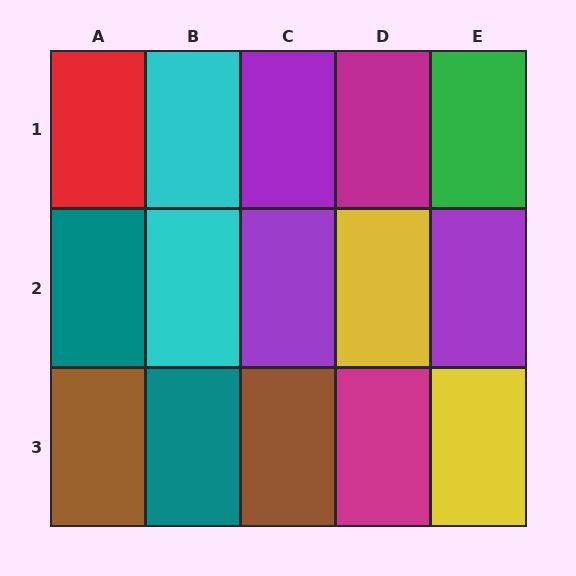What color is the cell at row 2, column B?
Cyan.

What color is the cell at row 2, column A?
Teal.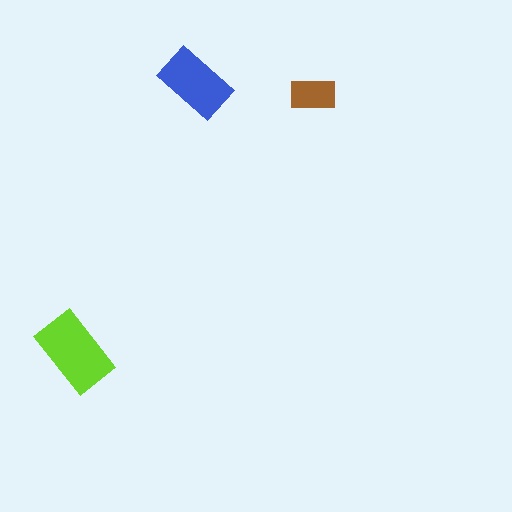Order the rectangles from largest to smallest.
the lime one, the blue one, the brown one.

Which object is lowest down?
The lime rectangle is bottommost.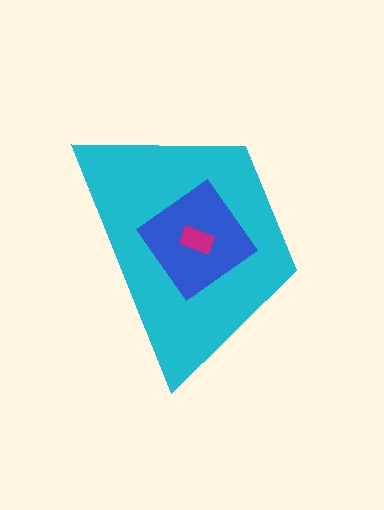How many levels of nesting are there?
3.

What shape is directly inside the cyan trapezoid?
The blue diamond.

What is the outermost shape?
The cyan trapezoid.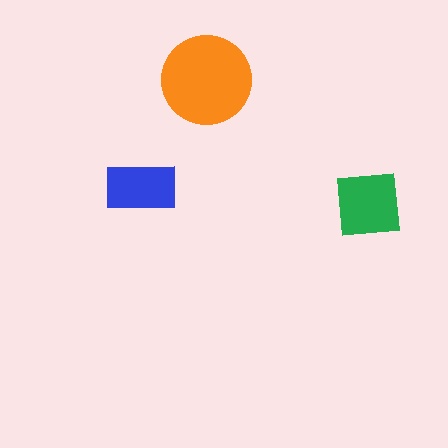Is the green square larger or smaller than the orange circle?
Smaller.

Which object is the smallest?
The blue rectangle.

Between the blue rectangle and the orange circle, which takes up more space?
The orange circle.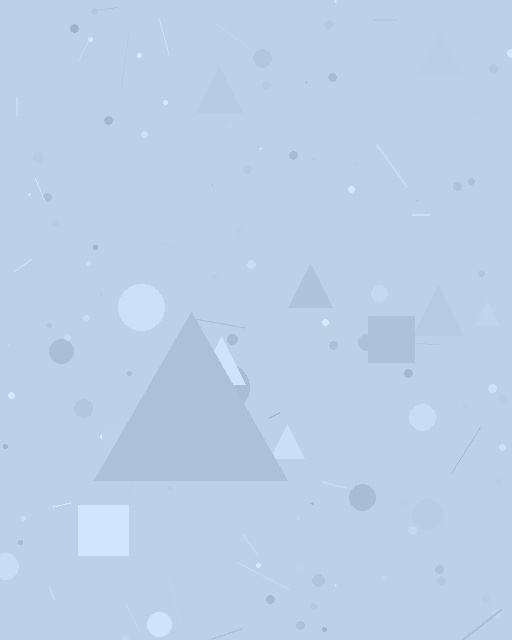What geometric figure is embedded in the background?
A triangle is embedded in the background.